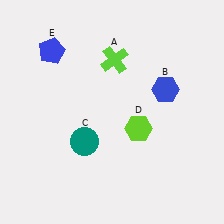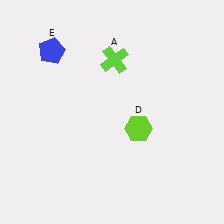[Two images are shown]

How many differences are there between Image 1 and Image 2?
There are 2 differences between the two images.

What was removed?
The teal circle (C), the blue hexagon (B) were removed in Image 2.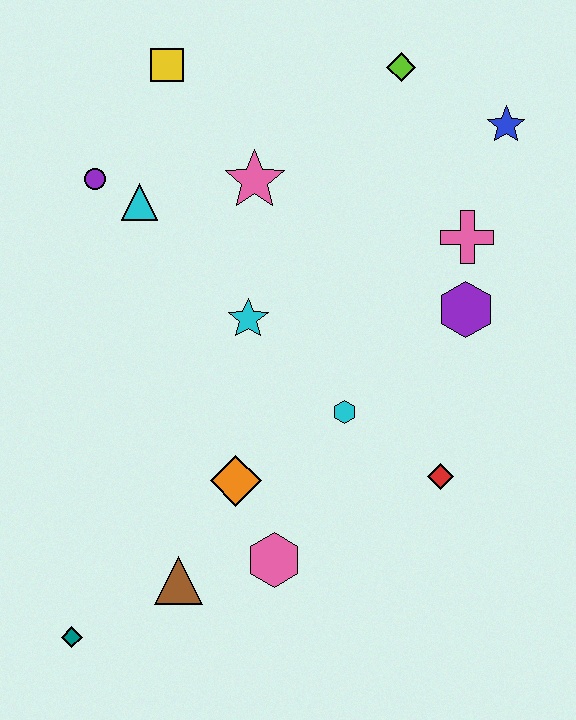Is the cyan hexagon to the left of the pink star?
No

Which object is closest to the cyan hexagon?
The red diamond is closest to the cyan hexagon.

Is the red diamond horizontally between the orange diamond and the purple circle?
No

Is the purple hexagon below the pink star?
Yes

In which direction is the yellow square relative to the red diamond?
The yellow square is above the red diamond.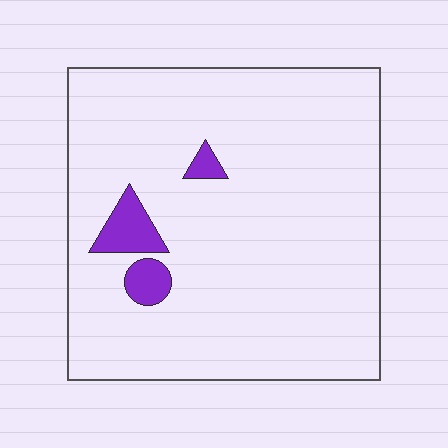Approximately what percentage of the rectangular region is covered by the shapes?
Approximately 5%.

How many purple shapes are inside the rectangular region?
3.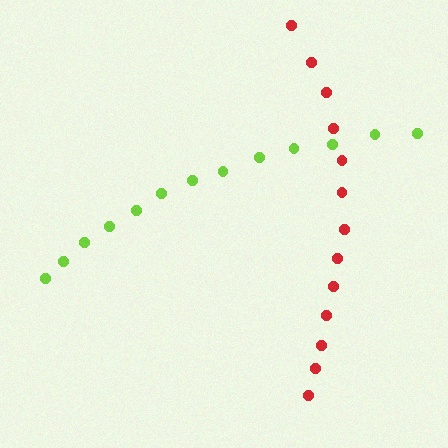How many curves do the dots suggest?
There are 2 distinct paths.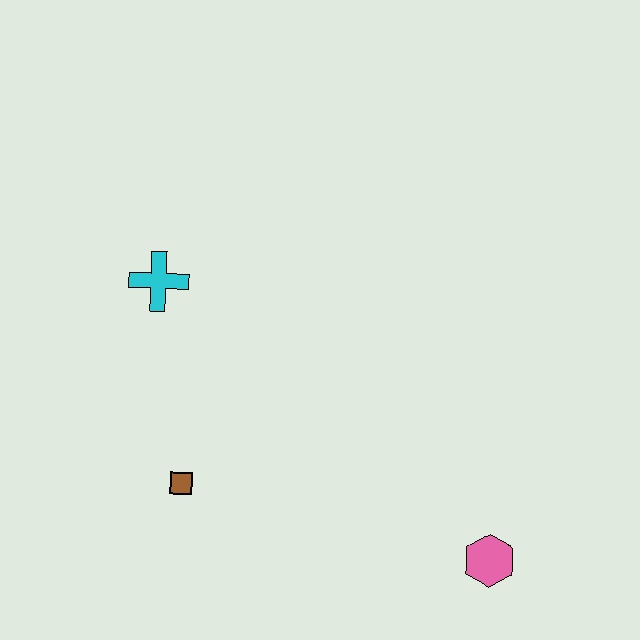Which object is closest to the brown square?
The cyan cross is closest to the brown square.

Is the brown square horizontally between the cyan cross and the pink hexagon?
Yes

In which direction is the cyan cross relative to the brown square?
The cyan cross is above the brown square.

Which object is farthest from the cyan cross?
The pink hexagon is farthest from the cyan cross.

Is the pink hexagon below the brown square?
Yes